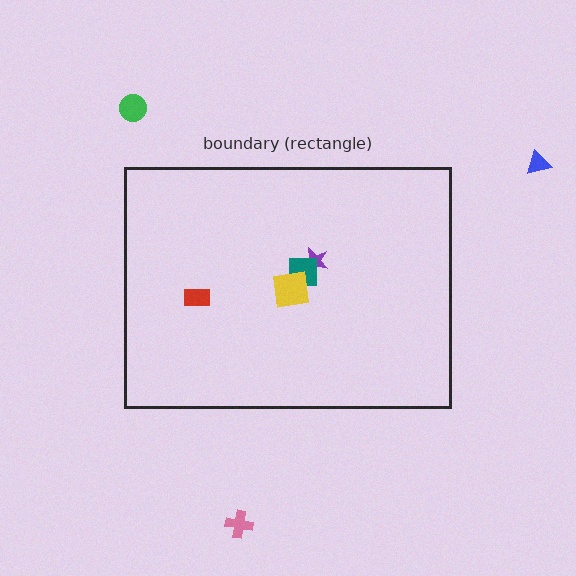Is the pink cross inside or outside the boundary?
Outside.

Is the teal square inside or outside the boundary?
Inside.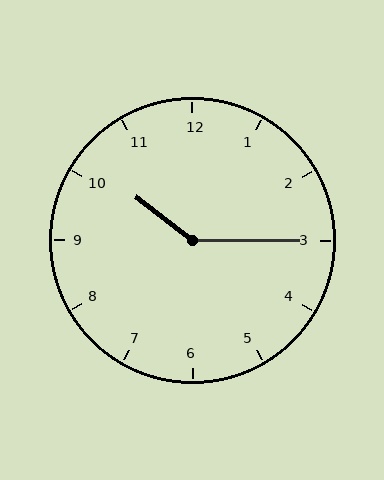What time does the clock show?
10:15.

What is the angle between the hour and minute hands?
Approximately 142 degrees.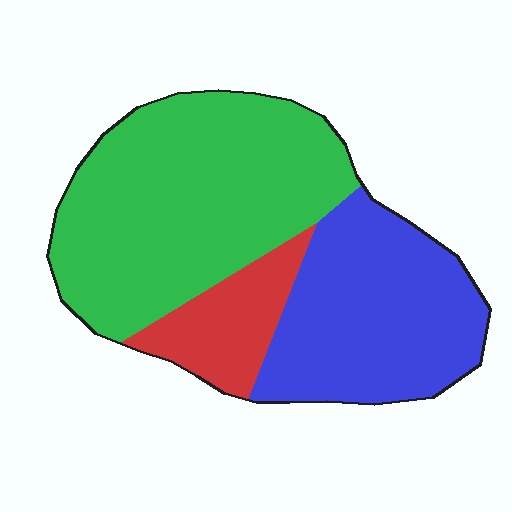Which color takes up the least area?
Red, at roughly 15%.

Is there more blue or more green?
Green.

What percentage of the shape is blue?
Blue covers 35% of the shape.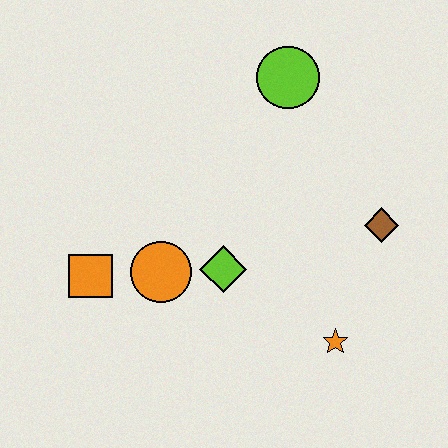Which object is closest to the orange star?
The brown diamond is closest to the orange star.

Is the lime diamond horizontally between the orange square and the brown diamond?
Yes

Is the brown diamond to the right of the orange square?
Yes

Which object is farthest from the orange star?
The lime circle is farthest from the orange star.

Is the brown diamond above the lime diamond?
Yes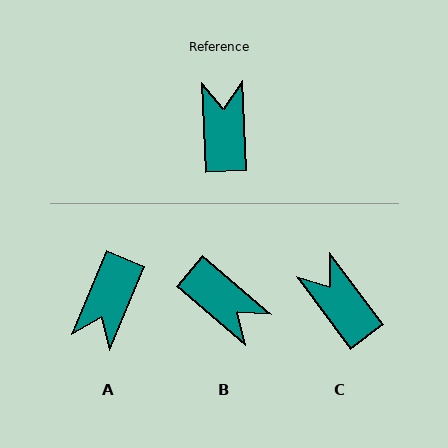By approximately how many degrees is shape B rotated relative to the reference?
Approximately 133 degrees clockwise.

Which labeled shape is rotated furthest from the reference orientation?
A, about 155 degrees away.